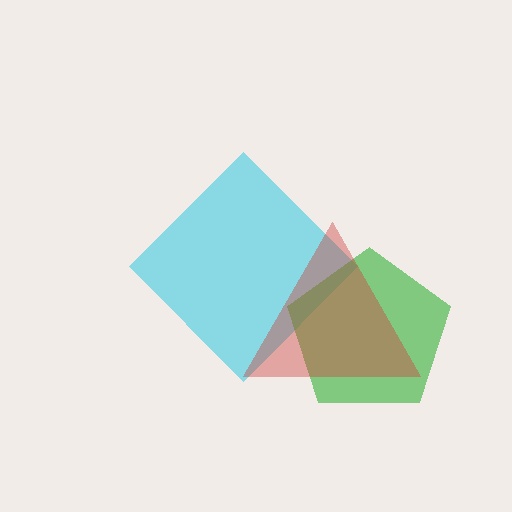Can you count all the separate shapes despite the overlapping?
Yes, there are 3 separate shapes.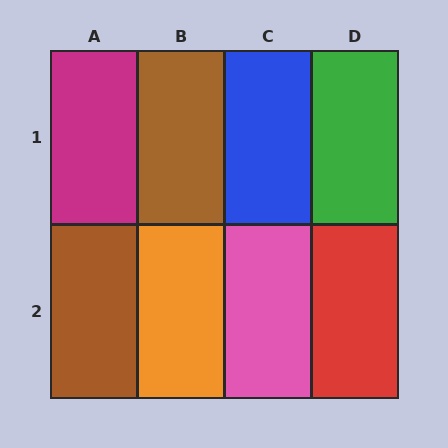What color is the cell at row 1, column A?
Magenta.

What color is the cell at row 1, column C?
Blue.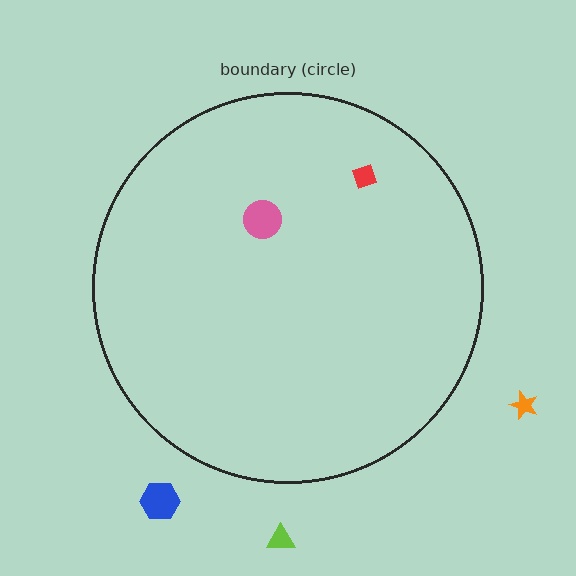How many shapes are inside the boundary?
2 inside, 3 outside.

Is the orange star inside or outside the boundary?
Outside.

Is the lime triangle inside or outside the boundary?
Outside.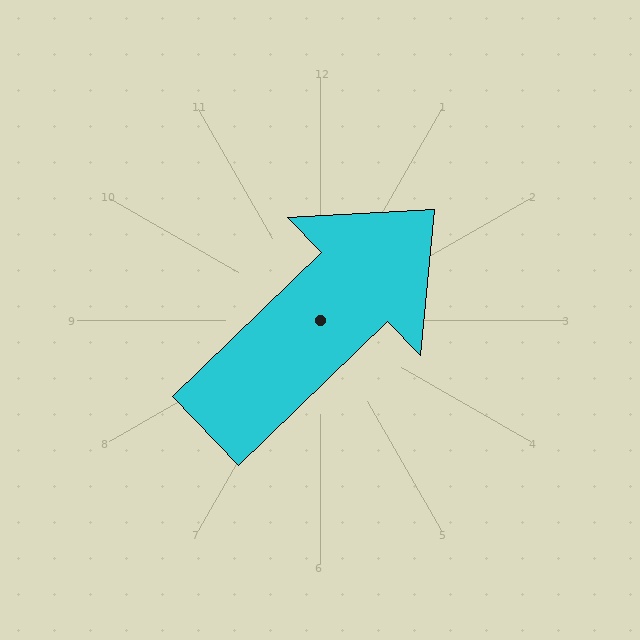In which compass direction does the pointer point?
Northeast.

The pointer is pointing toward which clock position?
Roughly 2 o'clock.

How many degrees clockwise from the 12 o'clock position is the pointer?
Approximately 46 degrees.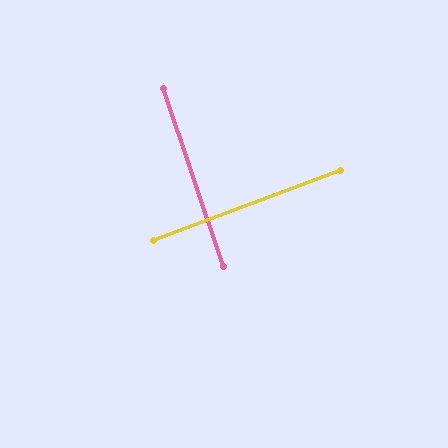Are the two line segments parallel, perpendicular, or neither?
Perpendicular — they meet at approximately 89°.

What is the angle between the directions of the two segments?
Approximately 89 degrees.